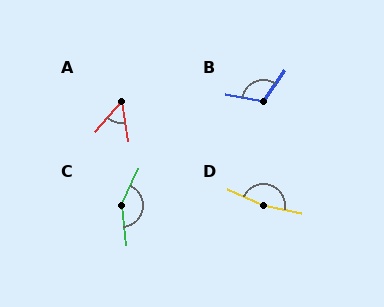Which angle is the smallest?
A, at approximately 49 degrees.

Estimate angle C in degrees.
Approximately 149 degrees.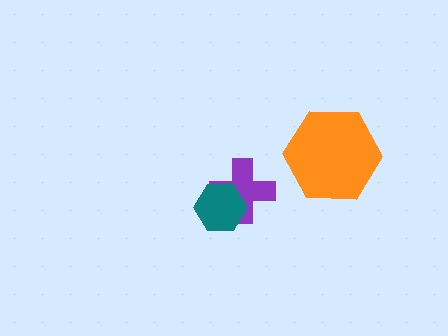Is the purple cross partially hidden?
Yes, it is partially covered by another shape.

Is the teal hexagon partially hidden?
No, no other shape covers it.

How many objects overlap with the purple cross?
1 object overlaps with the purple cross.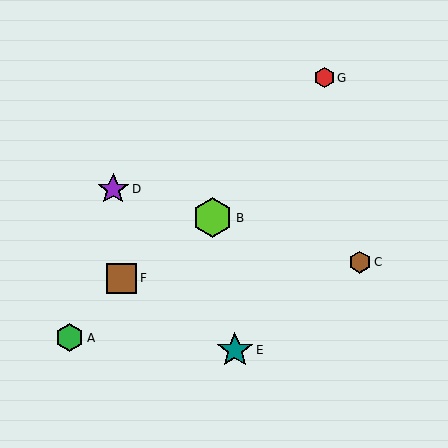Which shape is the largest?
The lime hexagon (labeled B) is the largest.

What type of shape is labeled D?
Shape D is a purple star.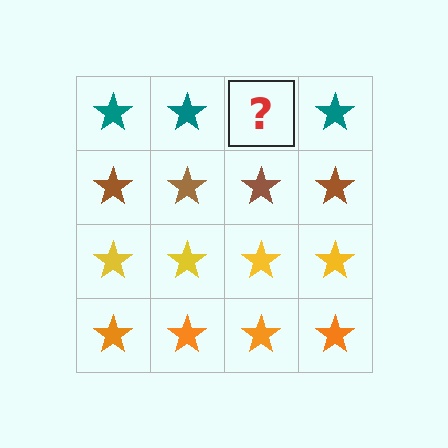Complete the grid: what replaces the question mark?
The question mark should be replaced with a teal star.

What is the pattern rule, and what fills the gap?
The rule is that each row has a consistent color. The gap should be filled with a teal star.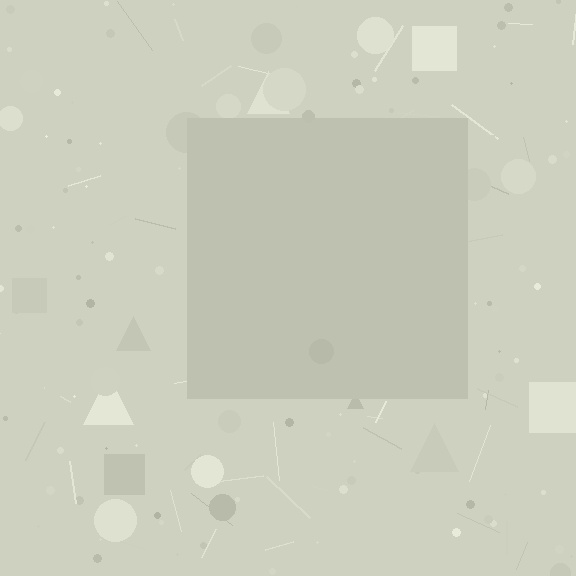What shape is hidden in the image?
A square is hidden in the image.